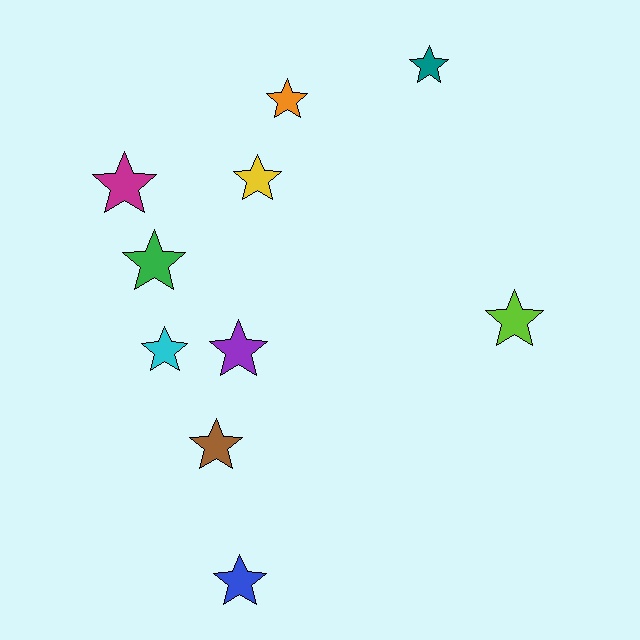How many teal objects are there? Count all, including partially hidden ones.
There is 1 teal object.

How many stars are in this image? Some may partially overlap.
There are 10 stars.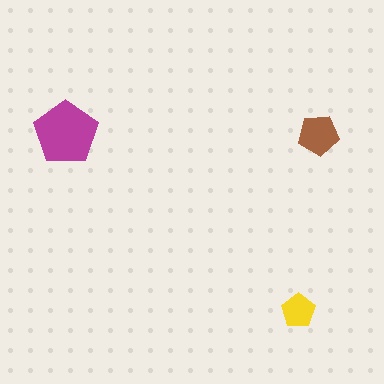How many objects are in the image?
There are 3 objects in the image.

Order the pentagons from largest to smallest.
the magenta one, the brown one, the yellow one.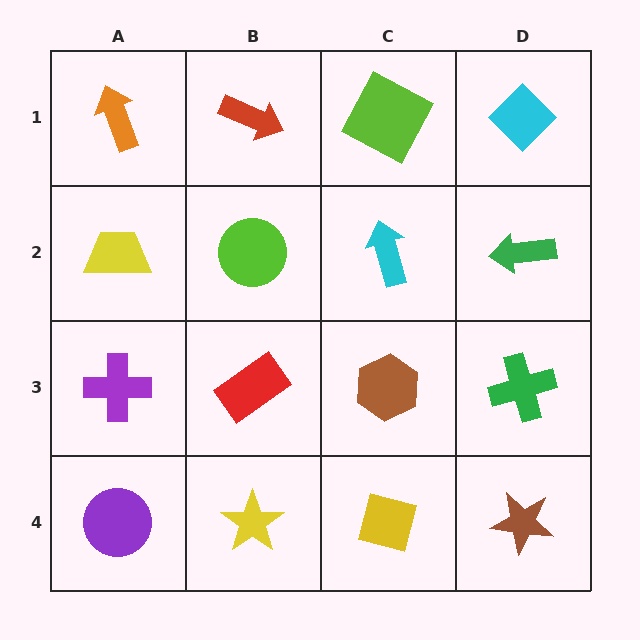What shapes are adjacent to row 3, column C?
A cyan arrow (row 2, column C), a yellow diamond (row 4, column C), a red rectangle (row 3, column B), a green cross (row 3, column D).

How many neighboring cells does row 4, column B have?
3.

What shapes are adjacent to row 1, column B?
A lime circle (row 2, column B), an orange arrow (row 1, column A), a lime square (row 1, column C).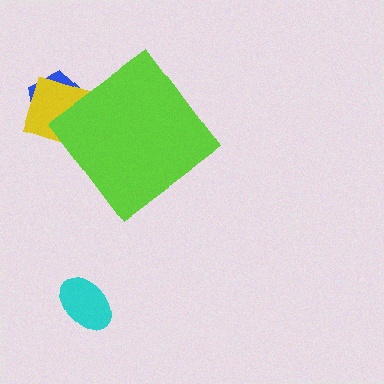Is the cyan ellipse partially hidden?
No, the cyan ellipse is fully visible.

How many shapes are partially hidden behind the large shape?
2 shapes are partially hidden.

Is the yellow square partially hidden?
Yes, the yellow square is partially hidden behind the lime diamond.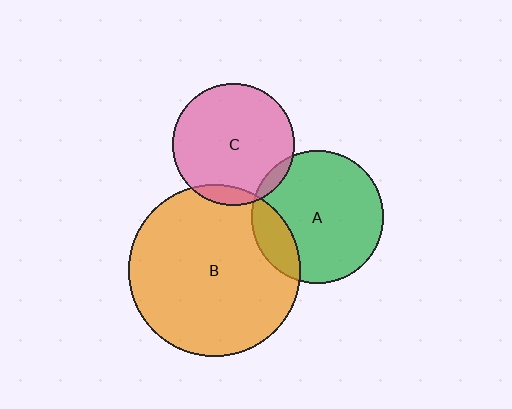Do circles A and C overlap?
Yes.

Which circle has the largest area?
Circle B (orange).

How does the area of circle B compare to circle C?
Approximately 2.0 times.